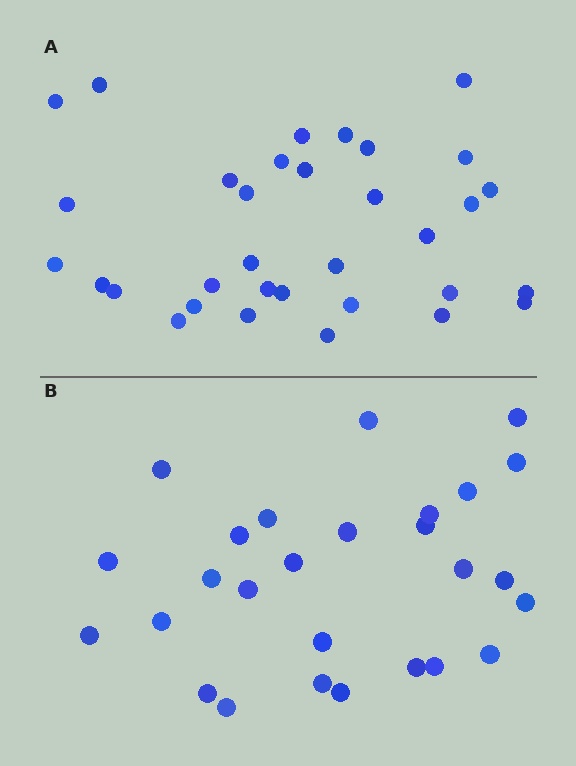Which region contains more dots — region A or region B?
Region A (the top region) has more dots.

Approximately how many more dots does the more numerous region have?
Region A has about 6 more dots than region B.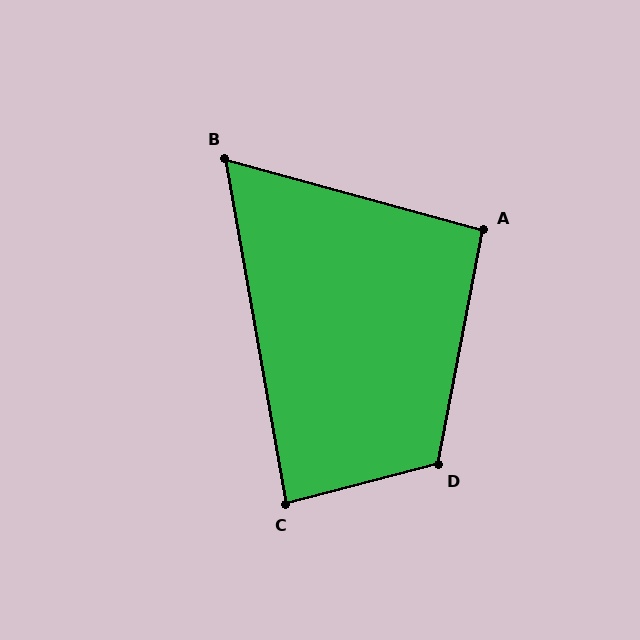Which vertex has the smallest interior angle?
B, at approximately 65 degrees.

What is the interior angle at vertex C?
Approximately 86 degrees (approximately right).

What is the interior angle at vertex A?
Approximately 94 degrees (approximately right).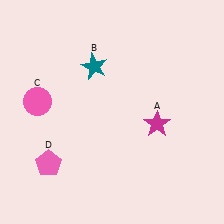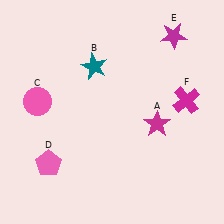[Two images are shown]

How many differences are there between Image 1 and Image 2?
There are 2 differences between the two images.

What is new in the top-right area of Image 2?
A magenta star (E) was added in the top-right area of Image 2.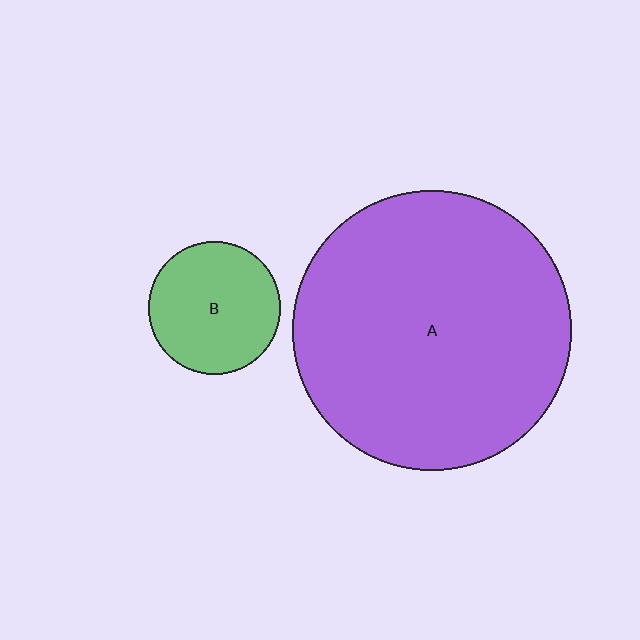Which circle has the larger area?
Circle A (purple).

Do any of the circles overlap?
No, none of the circles overlap.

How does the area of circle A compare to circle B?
Approximately 4.5 times.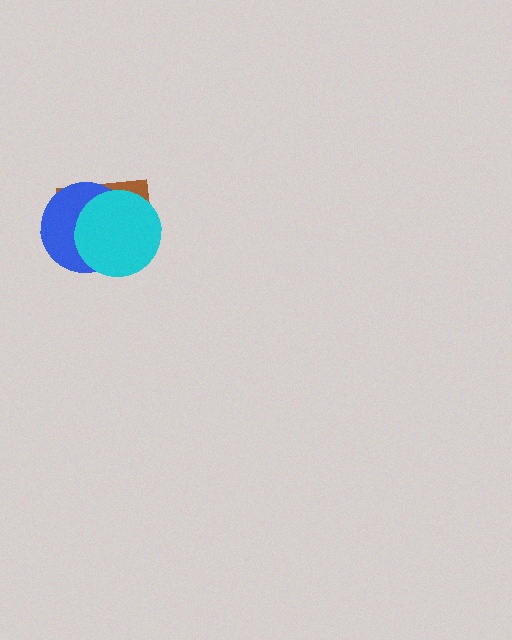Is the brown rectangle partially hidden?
Yes, it is partially covered by another shape.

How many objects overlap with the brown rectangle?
2 objects overlap with the brown rectangle.